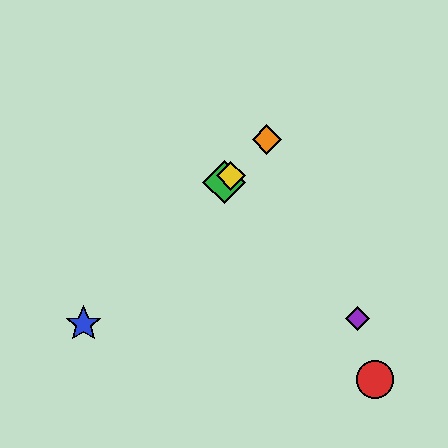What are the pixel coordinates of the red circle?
The red circle is at (375, 380).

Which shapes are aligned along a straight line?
The blue star, the green diamond, the yellow diamond, the orange diamond are aligned along a straight line.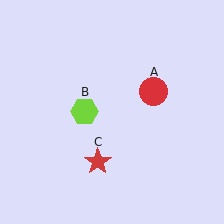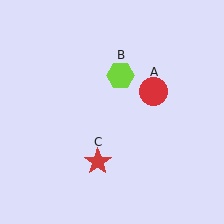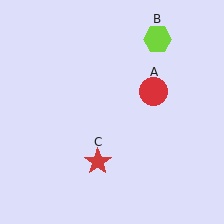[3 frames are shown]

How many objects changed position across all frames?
1 object changed position: lime hexagon (object B).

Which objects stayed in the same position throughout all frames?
Red circle (object A) and red star (object C) remained stationary.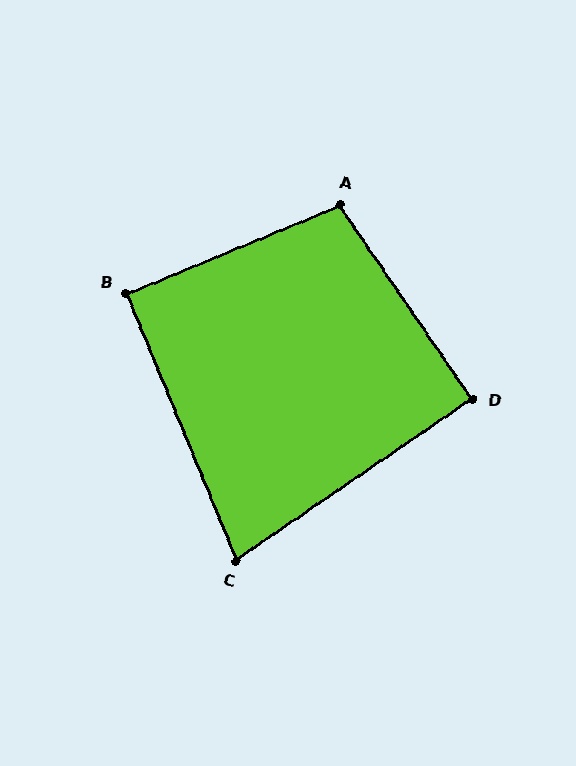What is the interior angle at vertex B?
Approximately 90 degrees (approximately right).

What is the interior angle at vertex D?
Approximately 90 degrees (approximately right).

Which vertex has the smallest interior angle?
C, at approximately 78 degrees.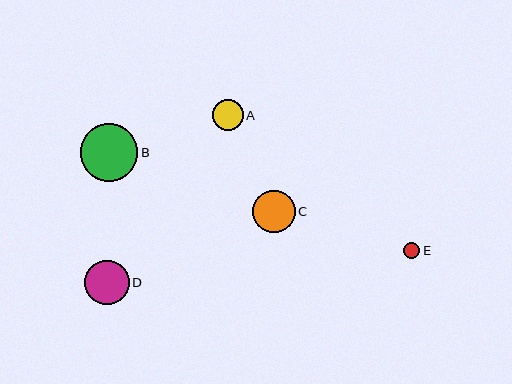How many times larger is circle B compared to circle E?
Circle B is approximately 3.5 times the size of circle E.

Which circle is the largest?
Circle B is the largest with a size of approximately 57 pixels.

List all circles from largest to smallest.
From largest to smallest: B, D, C, A, E.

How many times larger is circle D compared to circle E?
Circle D is approximately 2.7 times the size of circle E.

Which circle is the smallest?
Circle E is the smallest with a size of approximately 17 pixels.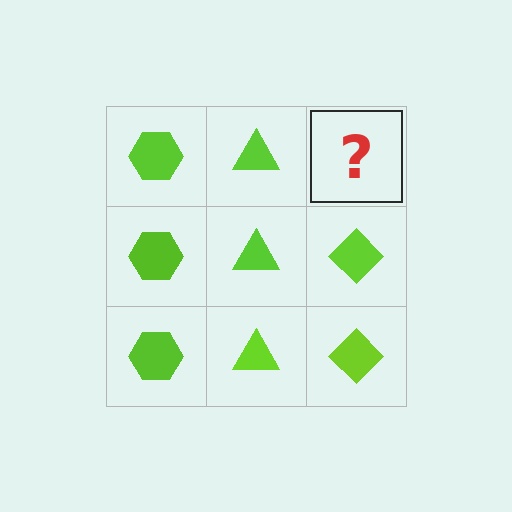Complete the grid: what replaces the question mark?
The question mark should be replaced with a lime diamond.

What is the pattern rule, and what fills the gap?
The rule is that each column has a consistent shape. The gap should be filled with a lime diamond.